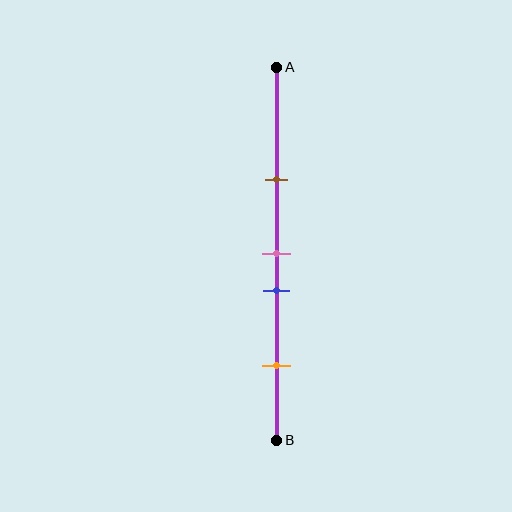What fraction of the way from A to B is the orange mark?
The orange mark is approximately 80% (0.8) of the way from A to B.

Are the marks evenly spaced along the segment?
No, the marks are not evenly spaced.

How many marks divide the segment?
There are 4 marks dividing the segment.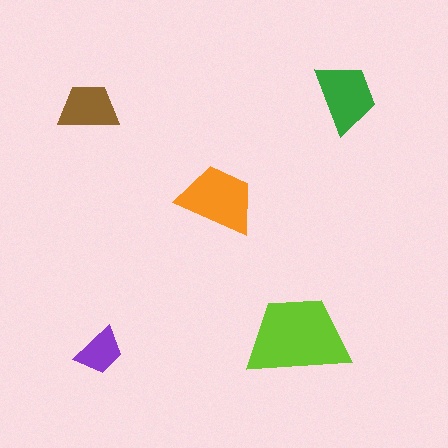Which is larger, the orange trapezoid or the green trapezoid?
The orange one.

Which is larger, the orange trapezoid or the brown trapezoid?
The orange one.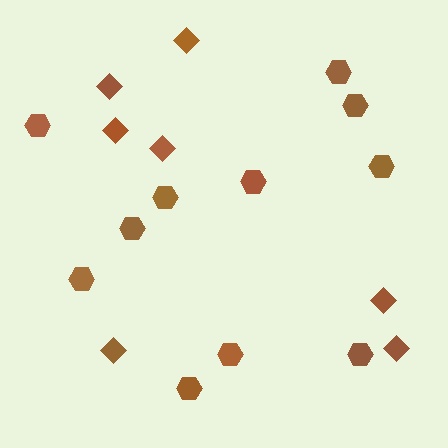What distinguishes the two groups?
There are 2 groups: one group of diamonds (7) and one group of hexagons (11).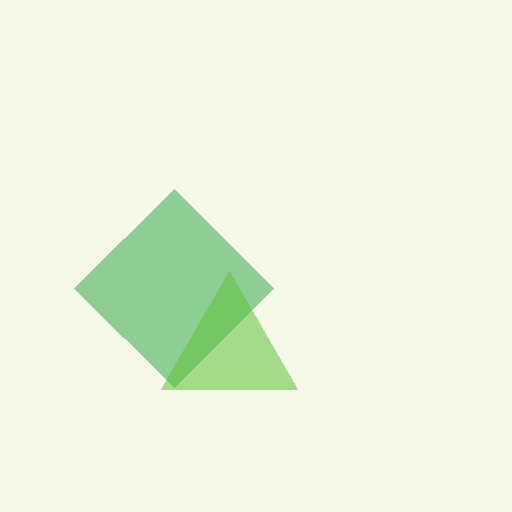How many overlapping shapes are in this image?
There are 2 overlapping shapes in the image.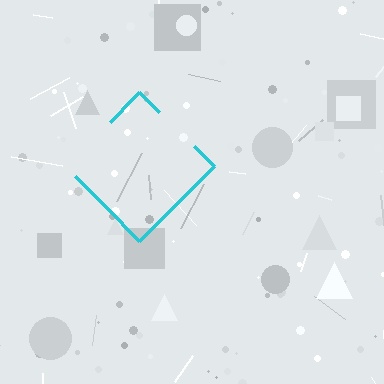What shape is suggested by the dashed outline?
The dashed outline suggests a diamond.